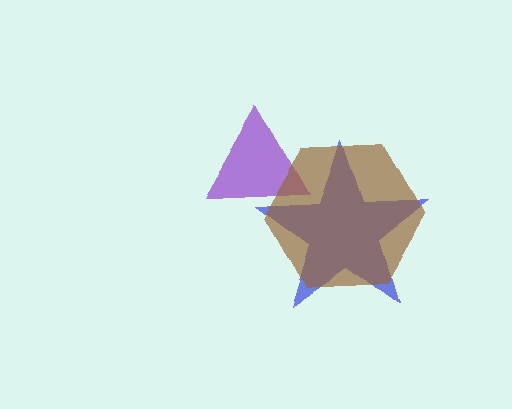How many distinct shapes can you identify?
There are 3 distinct shapes: a blue star, a purple triangle, a brown hexagon.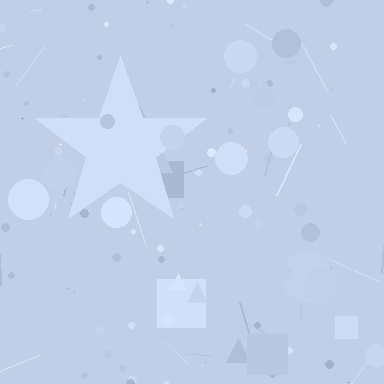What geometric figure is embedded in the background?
A star is embedded in the background.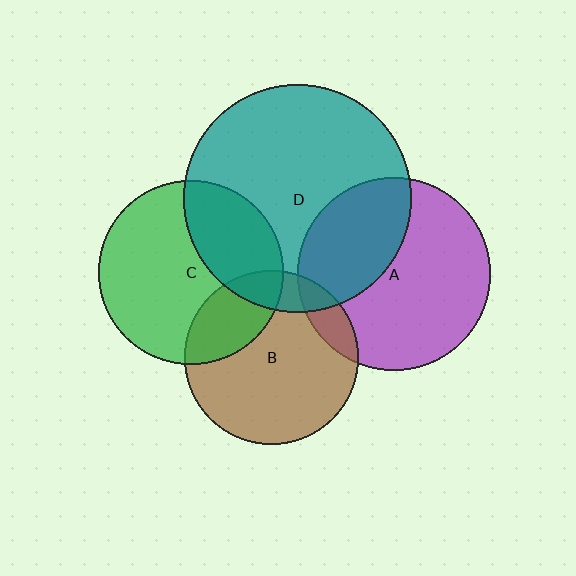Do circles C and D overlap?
Yes.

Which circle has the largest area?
Circle D (teal).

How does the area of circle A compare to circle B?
Approximately 1.2 times.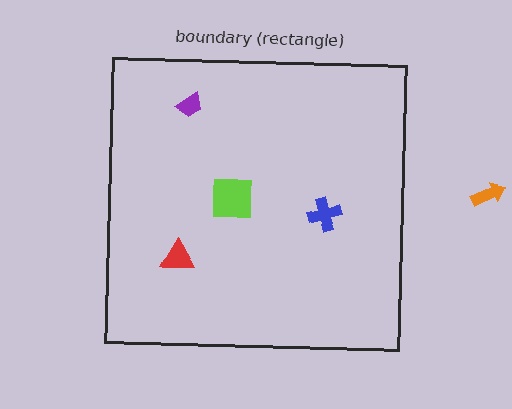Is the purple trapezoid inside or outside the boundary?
Inside.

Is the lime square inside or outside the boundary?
Inside.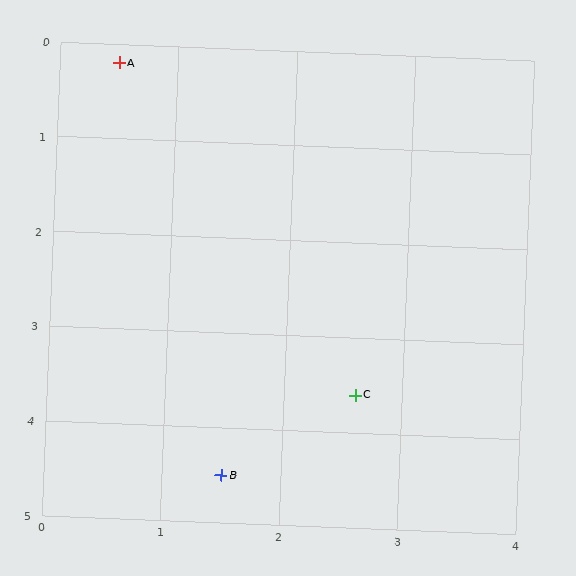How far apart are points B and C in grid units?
Points B and C are about 1.4 grid units apart.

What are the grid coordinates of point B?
Point B is at approximately (1.5, 4.5).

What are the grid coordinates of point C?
Point C is at approximately (2.6, 3.6).